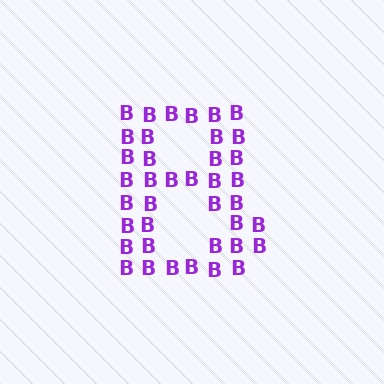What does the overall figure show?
The overall figure shows the letter B.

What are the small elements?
The small elements are letter B's.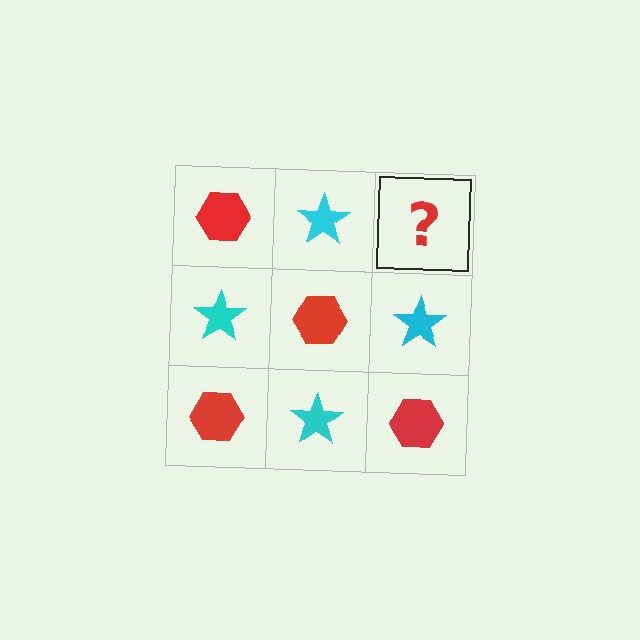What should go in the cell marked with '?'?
The missing cell should contain a red hexagon.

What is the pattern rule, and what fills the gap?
The rule is that it alternates red hexagon and cyan star in a checkerboard pattern. The gap should be filled with a red hexagon.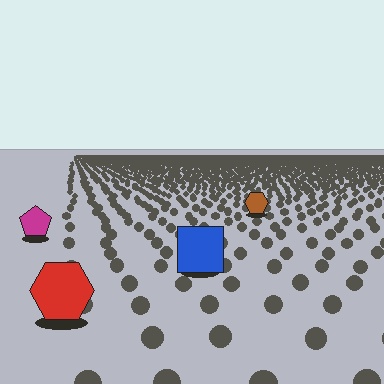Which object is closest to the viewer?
The red hexagon is closest. The texture marks near it are larger and more spread out.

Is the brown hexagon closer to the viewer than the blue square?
No. The blue square is closer — you can tell from the texture gradient: the ground texture is coarser near it.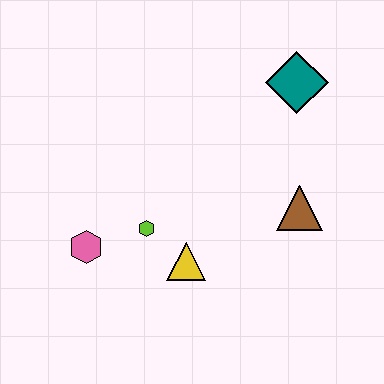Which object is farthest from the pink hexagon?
The teal diamond is farthest from the pink hexagon.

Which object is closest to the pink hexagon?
The lime hexagon is closest to the pink hexagon.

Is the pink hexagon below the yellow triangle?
No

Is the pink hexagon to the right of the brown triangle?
No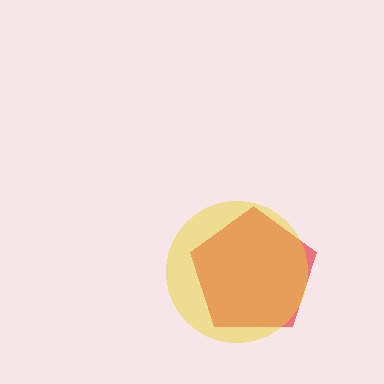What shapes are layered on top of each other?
The layered shapes are: a red pentagon, a yellow circle.